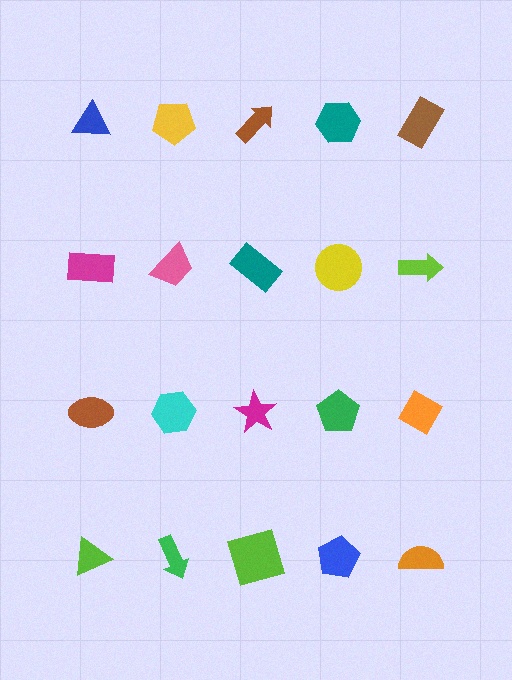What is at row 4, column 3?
A lime square.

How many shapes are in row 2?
5 shapes.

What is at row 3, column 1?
A brown ellipse.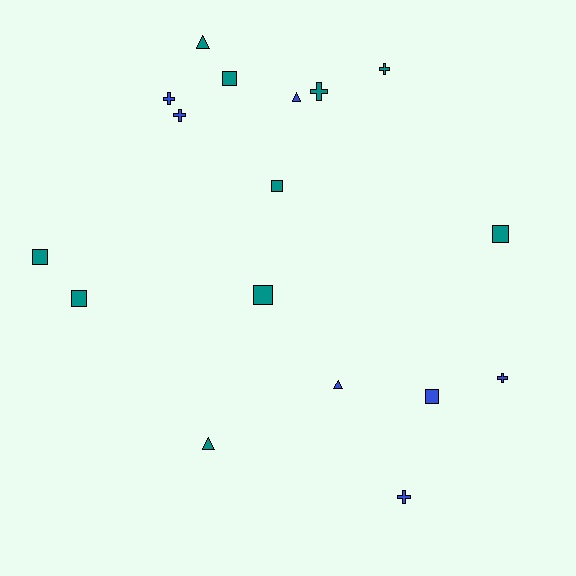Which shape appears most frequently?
Square, with 7 objects.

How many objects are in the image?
There are 17 objects.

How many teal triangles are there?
There are 2 teal triangles.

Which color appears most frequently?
Teal, with 10 objects.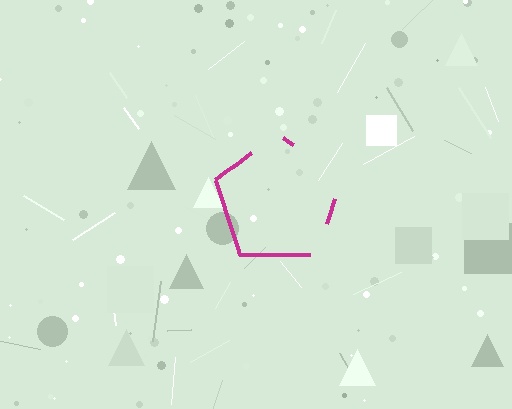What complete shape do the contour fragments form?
The contour fragments form a pentagon.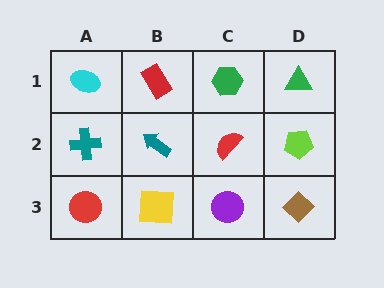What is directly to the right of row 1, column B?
A green hexagon.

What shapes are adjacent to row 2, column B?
A red rectangle (row 1, column B), a yellow square (row 3, column B), a teal cross (row 2, column A), a red semicircle (row 2, column C).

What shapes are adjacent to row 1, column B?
A teal arrow (row 2, column B), a cyan ellipse (row 1, column A), a green hexagon (row 1, column C).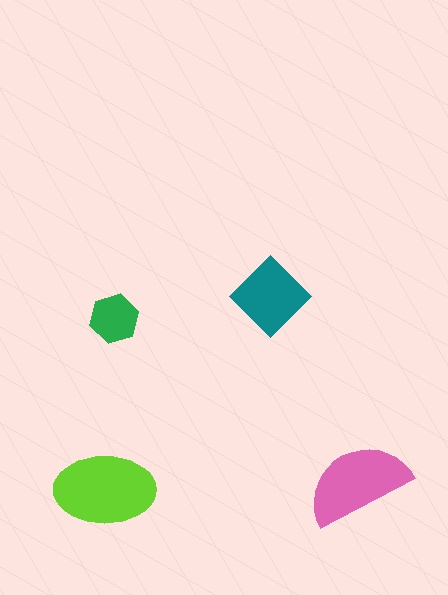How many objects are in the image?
There are 4 objects in the image.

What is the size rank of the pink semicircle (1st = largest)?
2nd.